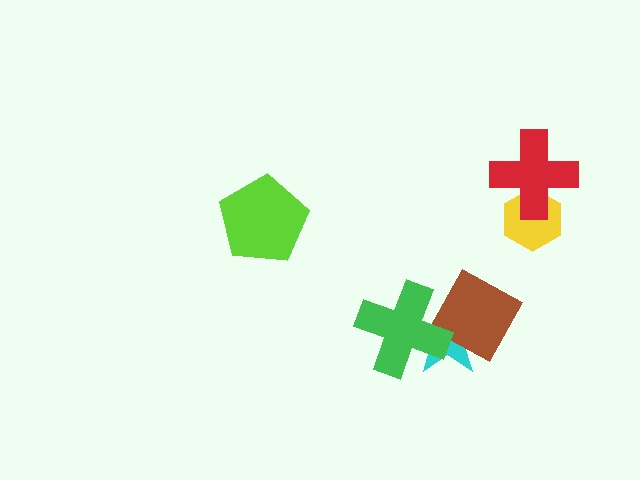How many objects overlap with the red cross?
1 object overlaps with the red cross.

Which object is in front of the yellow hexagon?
The red cross is in front of the yellow hexagon.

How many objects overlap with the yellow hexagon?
1 object overlaps with the yellow hexagon.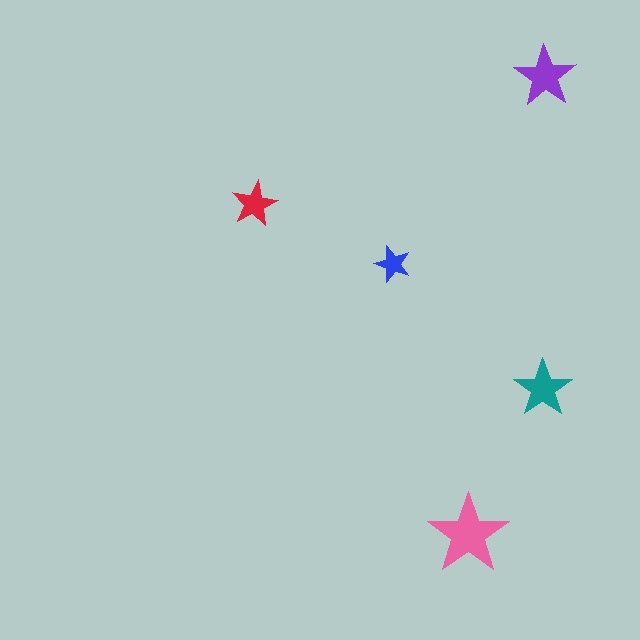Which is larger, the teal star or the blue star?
The teal one.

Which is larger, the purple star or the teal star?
The purple one.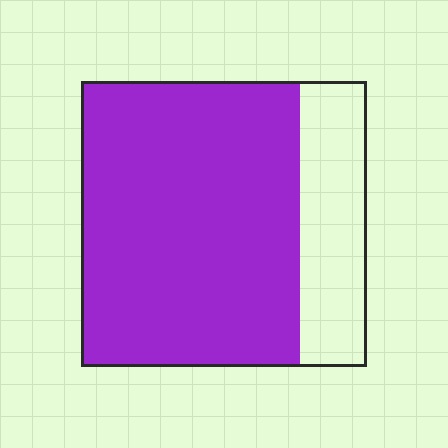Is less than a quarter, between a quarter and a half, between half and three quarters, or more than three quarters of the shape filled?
More than three quarters.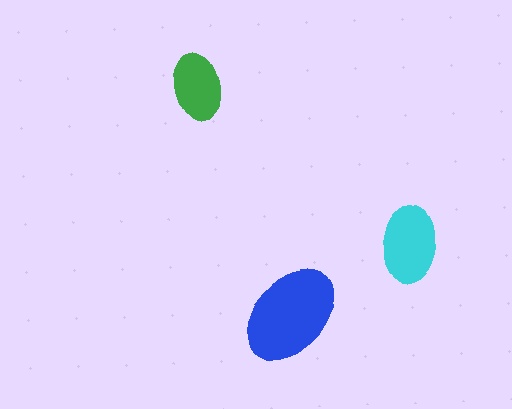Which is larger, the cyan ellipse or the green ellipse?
The cyan one.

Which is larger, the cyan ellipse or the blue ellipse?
The blue one.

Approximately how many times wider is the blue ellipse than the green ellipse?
About 1.5 times wider.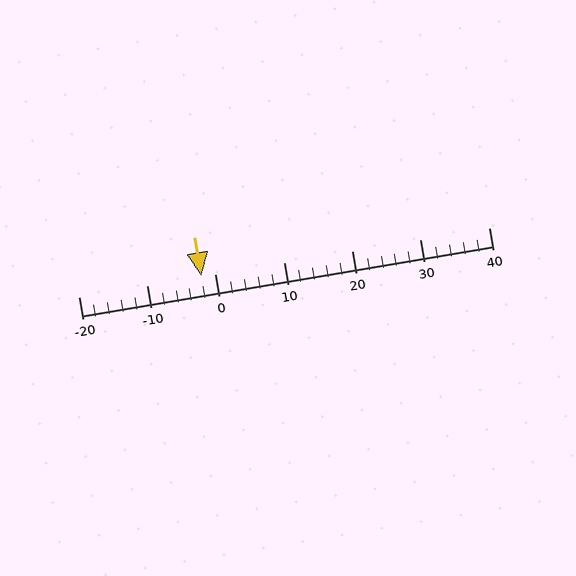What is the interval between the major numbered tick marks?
The major tick marks are spaced 10 units apart.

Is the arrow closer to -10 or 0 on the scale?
The arrow is closer to 0.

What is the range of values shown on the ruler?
The ruler shows values from -20 to 40.